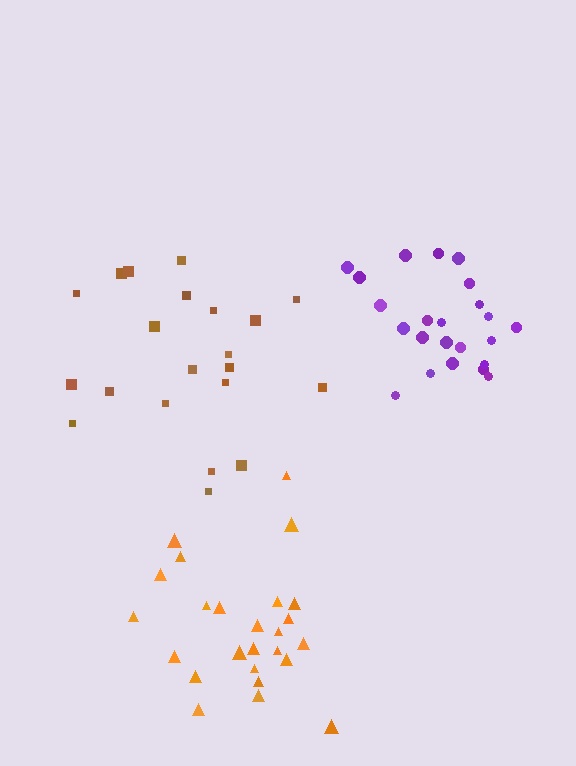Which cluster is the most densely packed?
Purple.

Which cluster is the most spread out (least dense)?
Brown.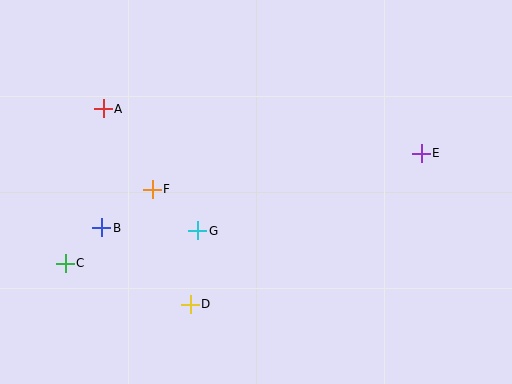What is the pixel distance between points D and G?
The distance between D and G is 74 pixels.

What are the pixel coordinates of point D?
Point D is at (190, 304).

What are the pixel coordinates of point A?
Point A is at (103, 109).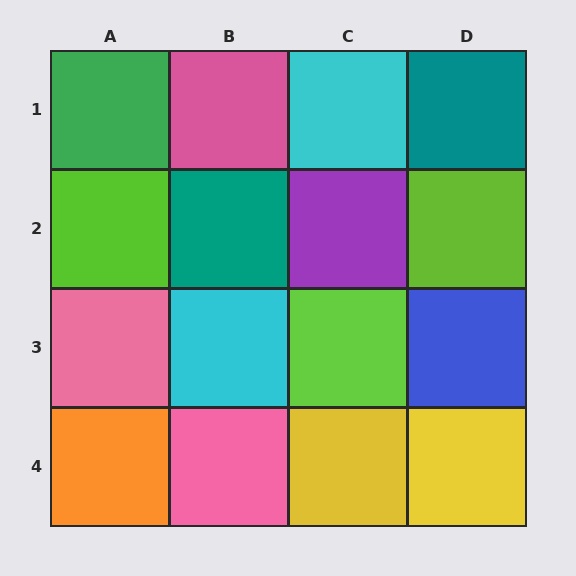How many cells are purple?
1 cell is purple.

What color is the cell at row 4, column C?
Yellow.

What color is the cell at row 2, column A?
Lime.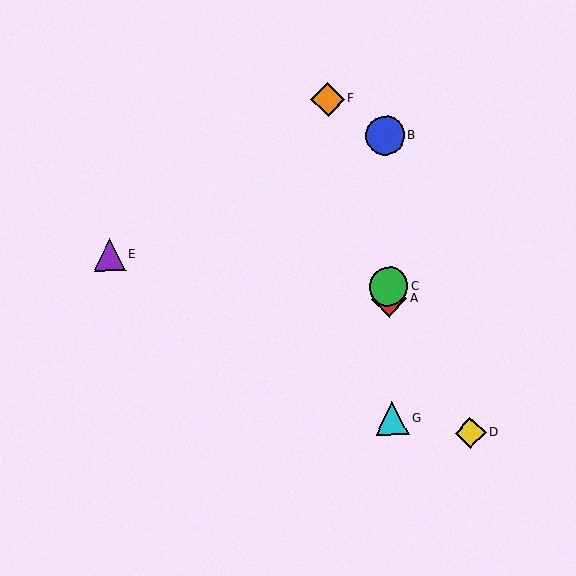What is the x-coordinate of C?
Object C is at x≈389.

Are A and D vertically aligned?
No, A is at x≈389 and D is at x≈470.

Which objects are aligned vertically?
Objects A, B, C, G are aligned vertically.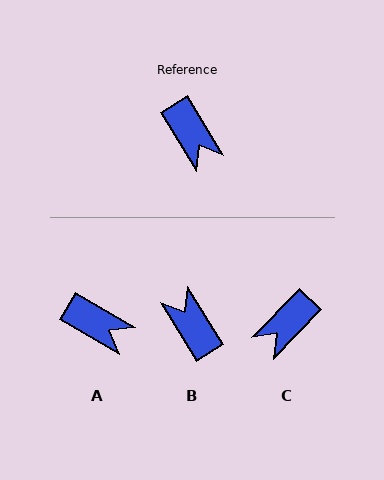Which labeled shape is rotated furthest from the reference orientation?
B, about 180 degrees away.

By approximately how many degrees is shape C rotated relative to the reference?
Approximately 76 degrees clockwise.